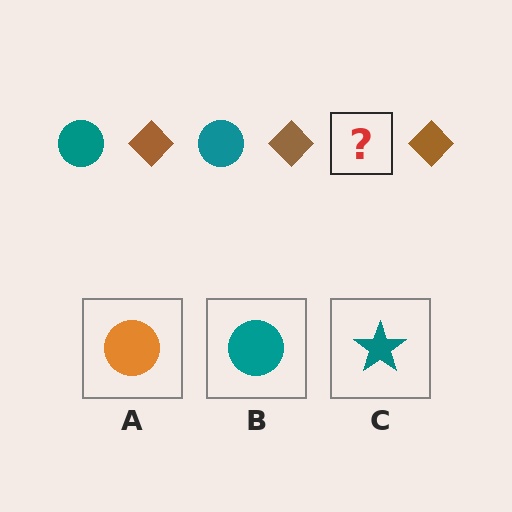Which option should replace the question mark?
Option B.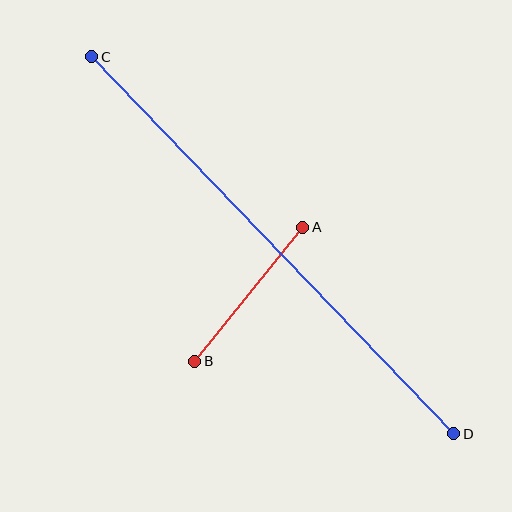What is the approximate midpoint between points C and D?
The midpoint is at approximately (273, 245) pixels.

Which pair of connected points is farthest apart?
Points C and D are farthest apart.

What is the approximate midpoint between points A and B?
The midpoint is at approximately (249, 294) pixels.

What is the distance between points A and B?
The distance is approximately 172 pixels.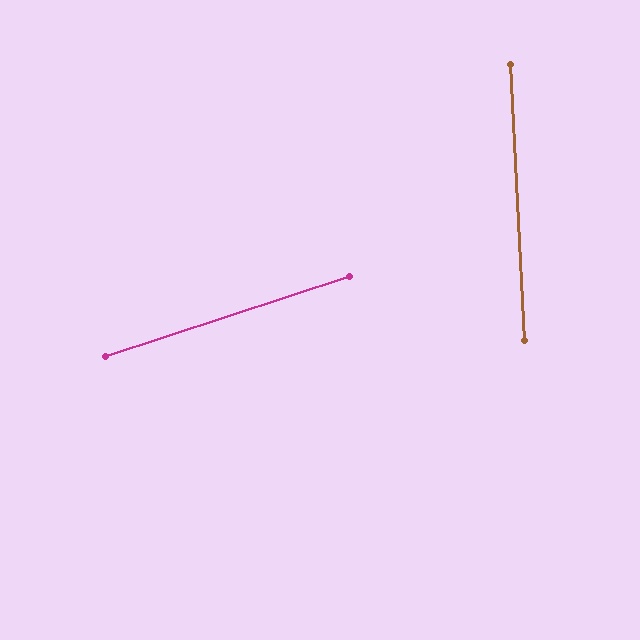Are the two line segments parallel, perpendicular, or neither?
Neither parallel nor perpendicular — they differ by about 75°.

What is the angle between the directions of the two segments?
Approximately 75 degrees.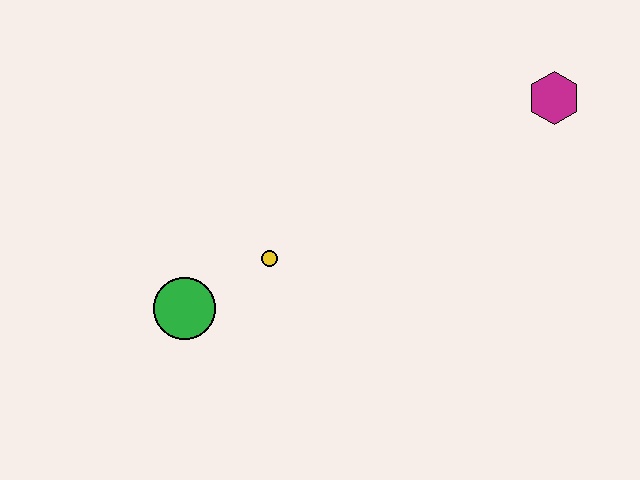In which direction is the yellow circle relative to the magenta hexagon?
The yellow circle is to the left of the magenta hexagon.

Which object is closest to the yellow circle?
The green circle is closest to the yellow circle.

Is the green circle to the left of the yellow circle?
Yes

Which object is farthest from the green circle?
The magenta hexagon is farthest from the green circle.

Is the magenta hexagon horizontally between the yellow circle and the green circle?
No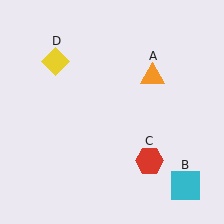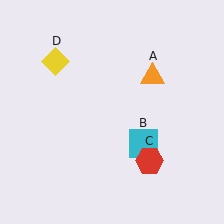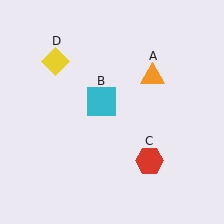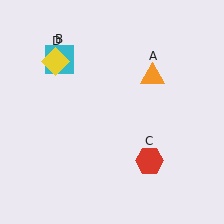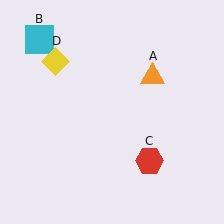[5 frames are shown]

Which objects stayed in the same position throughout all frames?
Orange triangle (object A) and red hexagon (object C) and yellow diamond (object D) remained stationary.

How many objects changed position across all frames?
1 object changed position: cyan square (object B).